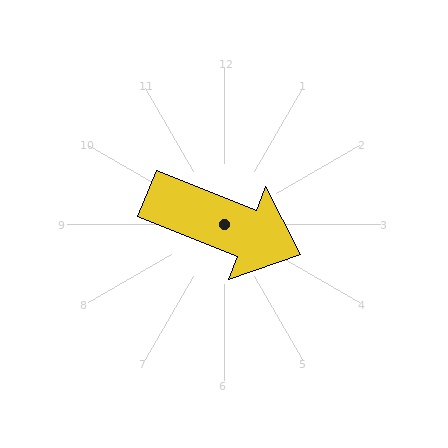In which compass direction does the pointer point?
East.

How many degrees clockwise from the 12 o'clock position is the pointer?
Approximately 112 degrees.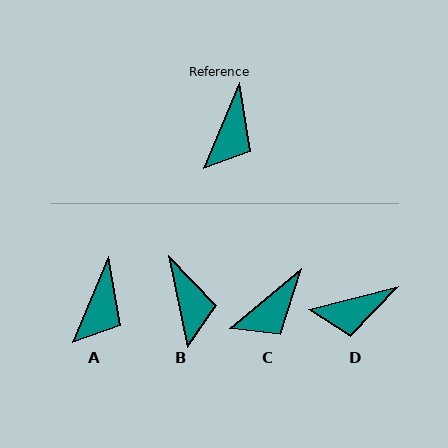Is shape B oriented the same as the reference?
No, it is off by about 35 degrees.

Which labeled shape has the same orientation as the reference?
A.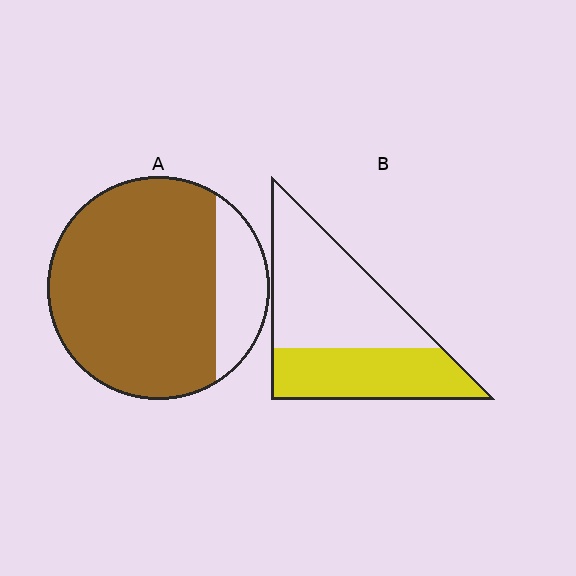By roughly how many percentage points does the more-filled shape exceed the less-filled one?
By roughly 40 percentage points (A over B).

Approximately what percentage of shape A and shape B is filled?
A is approximately 80% and B is approximately 40%.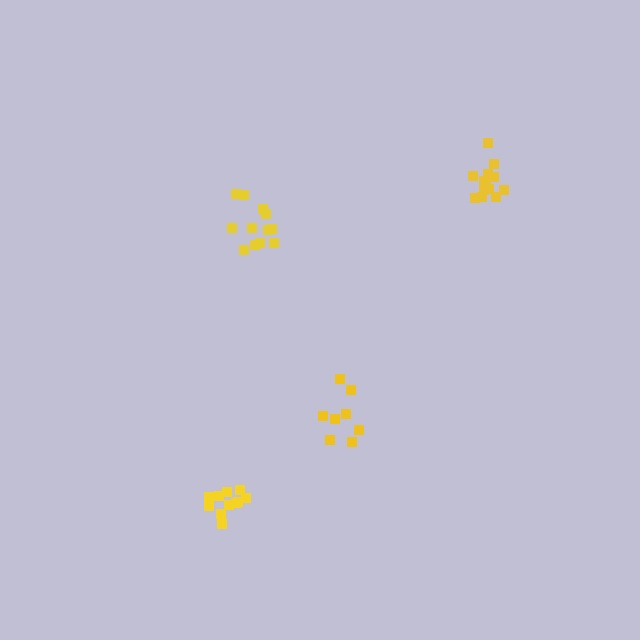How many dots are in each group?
Group 1: 13 dots, Group 2: 12 dots, Group 3: 8 dots, Group 4: 11 dots (44 total).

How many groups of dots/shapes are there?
There are 4 groups.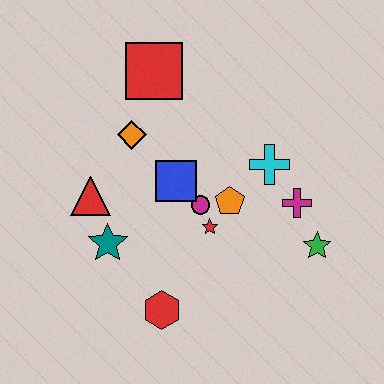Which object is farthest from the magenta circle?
The red square is farthest from the magenta circle.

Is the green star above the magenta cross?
No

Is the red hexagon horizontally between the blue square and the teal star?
Yes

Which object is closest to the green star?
The magenta cross is closest to the green star.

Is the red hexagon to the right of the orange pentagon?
No